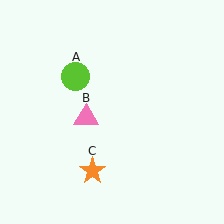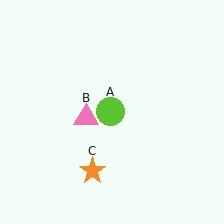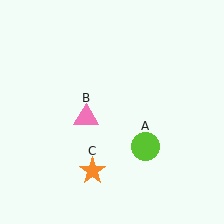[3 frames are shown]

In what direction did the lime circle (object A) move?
The lime circle (object A) moved down and to the right.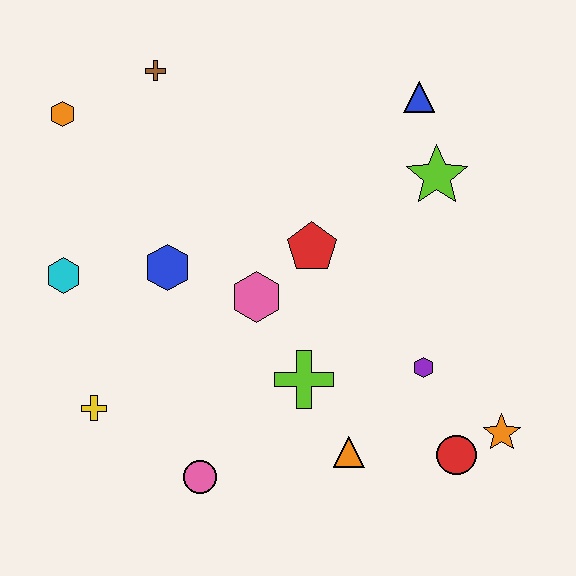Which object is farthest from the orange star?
The orange hexagon is farthest from the orange star.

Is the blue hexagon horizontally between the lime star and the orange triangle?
No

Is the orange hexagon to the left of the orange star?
Yes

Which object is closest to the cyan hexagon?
The blue hexagon is closest to the cyan hexagon.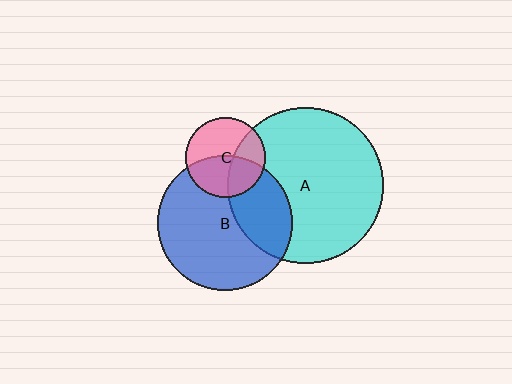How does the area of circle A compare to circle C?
Approximately 3.8 times.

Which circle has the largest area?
Circle A (cyan).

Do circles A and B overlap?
Yes.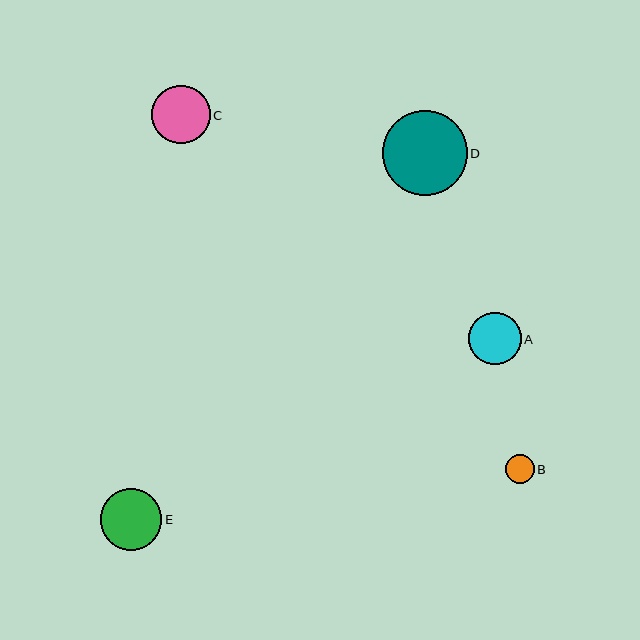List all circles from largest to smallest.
From largest to smallest: D, E, C, A, B.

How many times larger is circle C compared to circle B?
Circle C is approximately 2.0 times the size of circle B.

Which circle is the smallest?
Circle B is the smallest with a size of approximately 29 pixels.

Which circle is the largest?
Circle D is the largest with a size of approximately 85 pixels.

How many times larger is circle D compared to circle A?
Circle D is approximately 1.6 times the size of circle A.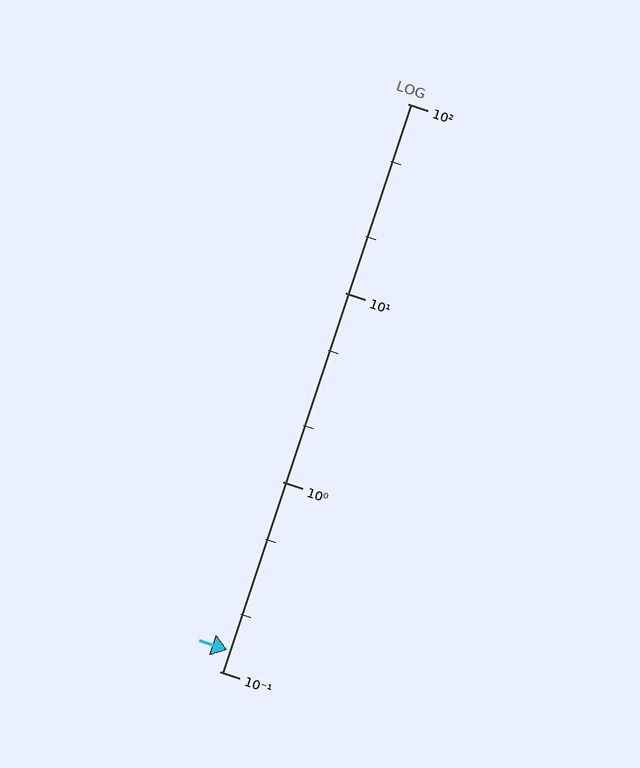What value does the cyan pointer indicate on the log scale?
The pointer indicates approximately 0.13.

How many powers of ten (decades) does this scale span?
The scale spans 3 decades, from 0.1 to 100.